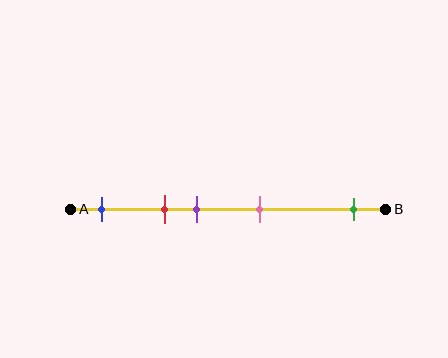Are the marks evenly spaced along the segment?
No, the marks are not evenly spaced.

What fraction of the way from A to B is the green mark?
The green mark is approximately 90% (0.9) of the way from A to B.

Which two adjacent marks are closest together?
The red and purple marks are the closest adjacent pair.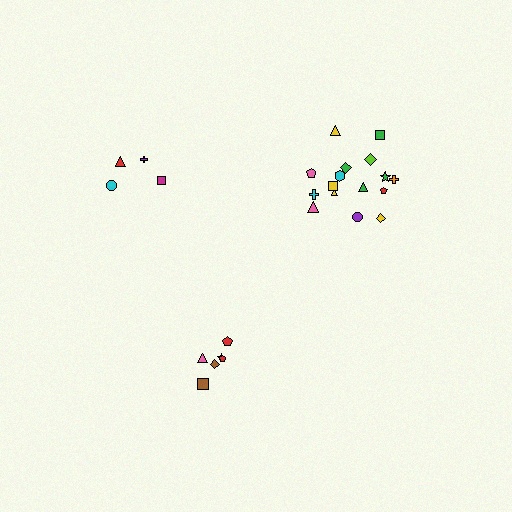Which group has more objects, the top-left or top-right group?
The top-right group.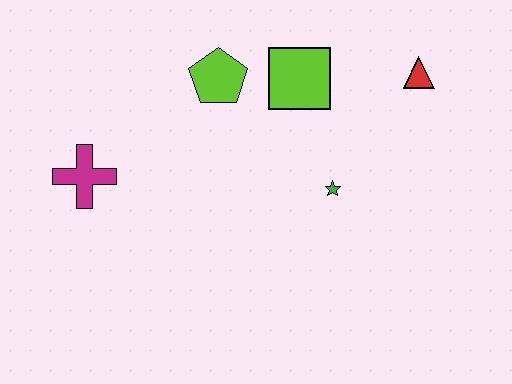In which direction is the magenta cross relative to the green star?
The magenta cross is to the left of the green star.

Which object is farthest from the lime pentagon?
The red triangle is farthest from the lime pentagon.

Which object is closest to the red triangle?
The lime square is closest to the red triangle.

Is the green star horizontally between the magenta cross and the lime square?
No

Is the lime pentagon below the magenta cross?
No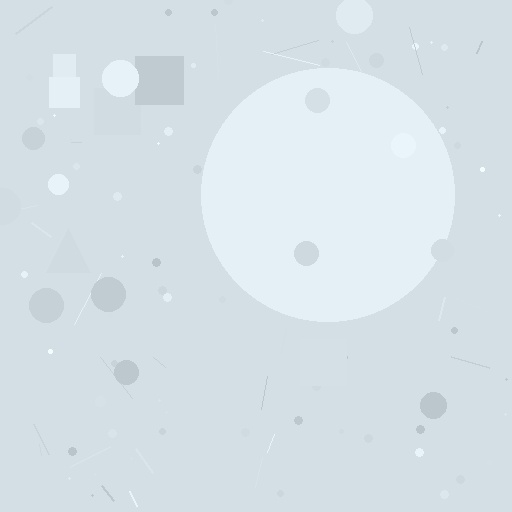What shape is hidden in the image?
A circle is hidden in the image.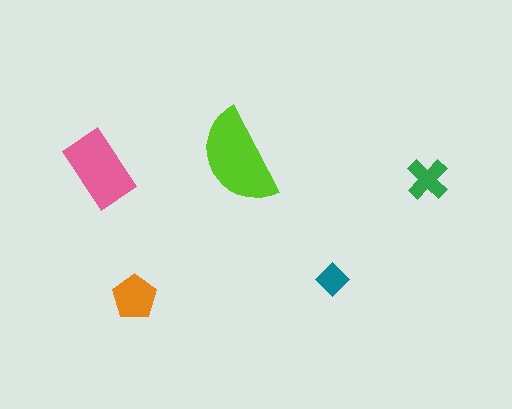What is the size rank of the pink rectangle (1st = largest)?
2nd.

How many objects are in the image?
There are 5 objects in the image.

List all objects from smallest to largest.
The teal diamond, the green cross, the orange pentagon, the pink rectangle, the lime semicircle.